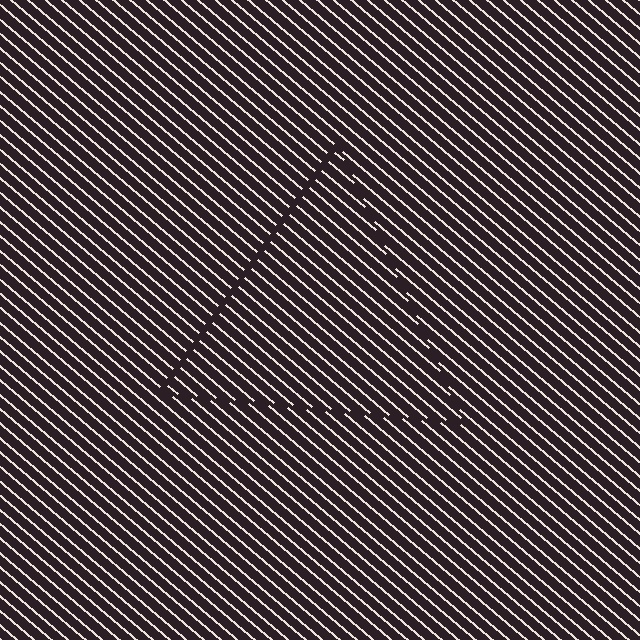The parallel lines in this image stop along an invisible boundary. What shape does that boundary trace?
An illusory triangle. The interior of the shape contains the same grating, shifted by half a period — the contour is defined by the phase discontinuity where line-ends from the inner and outer gratings abut.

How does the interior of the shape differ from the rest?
The interior of the shape contains the same grating, shifted by half a period — the contour is defined by the phase discontinuity where line-ends from the inner and outer gratings abut.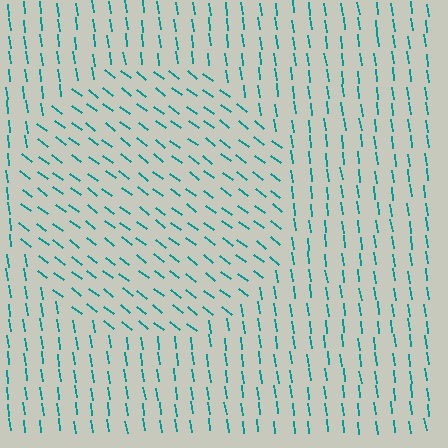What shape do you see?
I see a circle.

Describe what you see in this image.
The image is filled with small teal line segments. A circle region in the image has lines oriented differently from the surrounding lines, creating a visible texture boundary.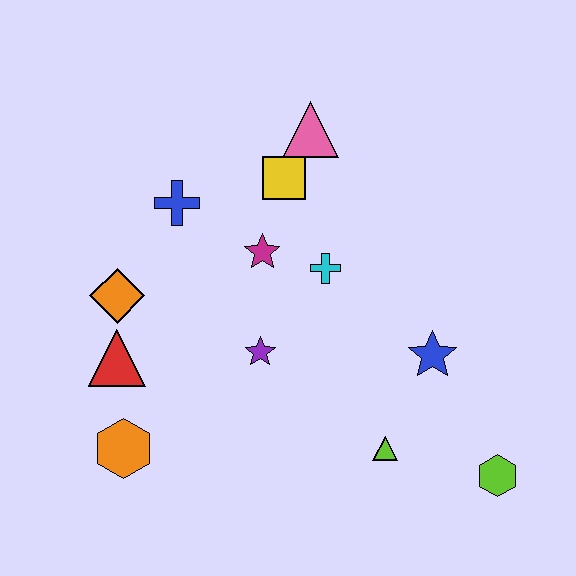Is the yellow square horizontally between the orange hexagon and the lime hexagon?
Yes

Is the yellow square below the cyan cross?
No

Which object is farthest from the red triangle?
The lime hexagon is farthest from the red triangle.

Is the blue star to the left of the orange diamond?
No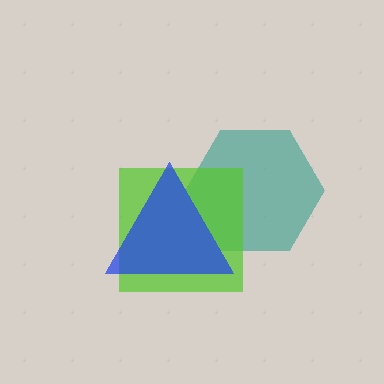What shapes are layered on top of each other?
The layered shapes are: a teal hexagon, a lime square, a blue triangle.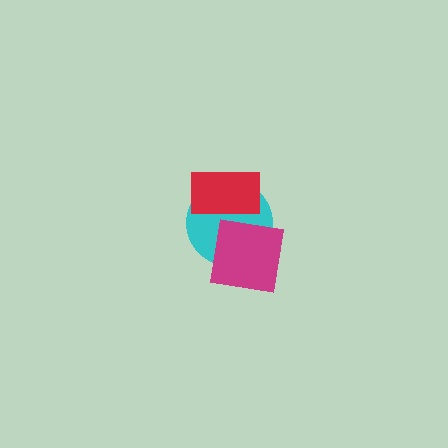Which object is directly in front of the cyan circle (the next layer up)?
The magenta square is directly in front of the cyan circle.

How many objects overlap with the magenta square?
2 objects overlap with the magenta square.